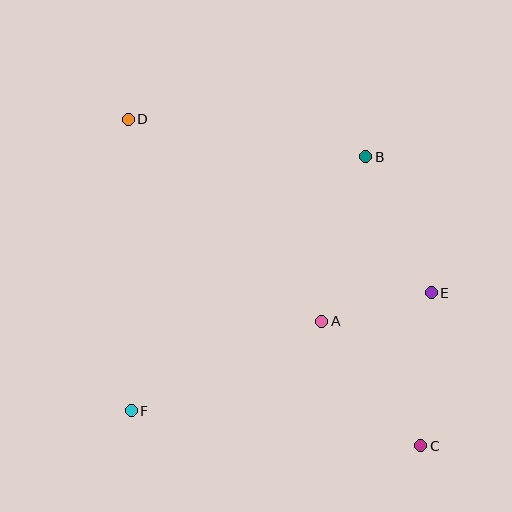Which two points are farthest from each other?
Points C and D are farthest from each other.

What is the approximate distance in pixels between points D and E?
The distance between D and E is approximately 349 pixels.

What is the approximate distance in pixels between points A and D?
The distance between A and D is approximately 280 pixels.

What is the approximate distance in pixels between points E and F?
The distance between E and F is approximately 323 pixels.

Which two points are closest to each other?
Points A and E are closest to each other.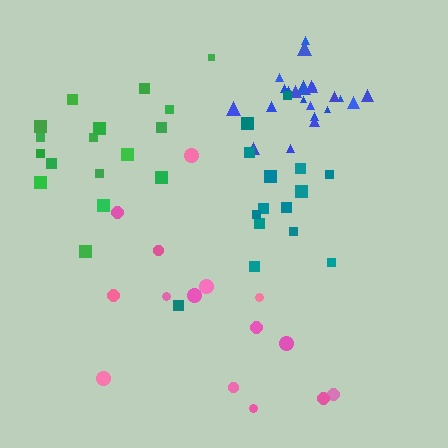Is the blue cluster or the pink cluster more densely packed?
Blue.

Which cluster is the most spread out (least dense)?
Pink.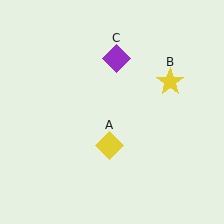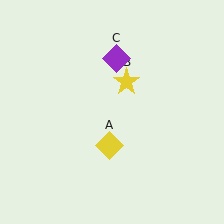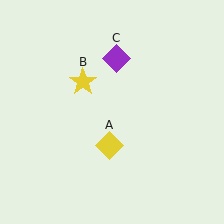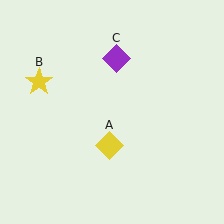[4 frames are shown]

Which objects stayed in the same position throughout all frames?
Yellow diamond (object A) and purple diamond (object C) remained stationary.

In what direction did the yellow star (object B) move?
The yellow star (object B) moved left.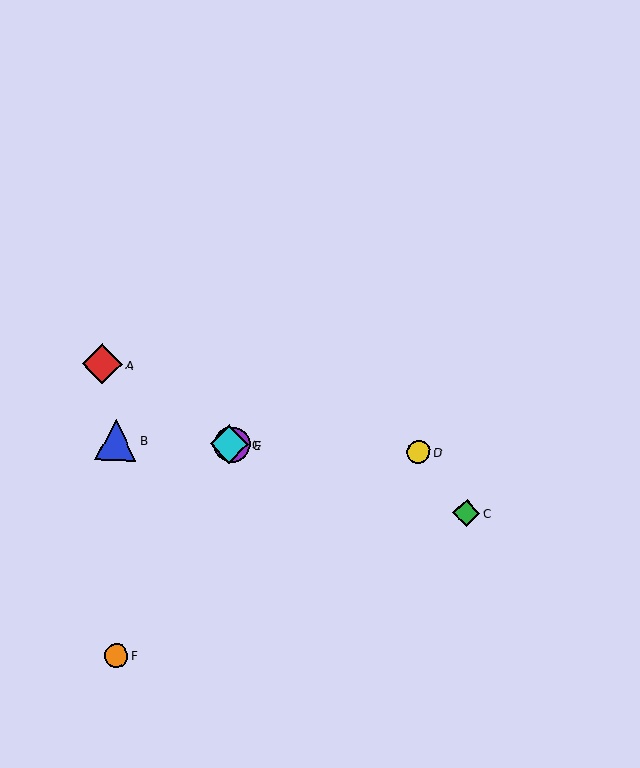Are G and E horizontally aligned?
Yes, both are at y≈444.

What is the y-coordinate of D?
Object D is at y≈452.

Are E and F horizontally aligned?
No, E is at y≈444 and F is at y≈656.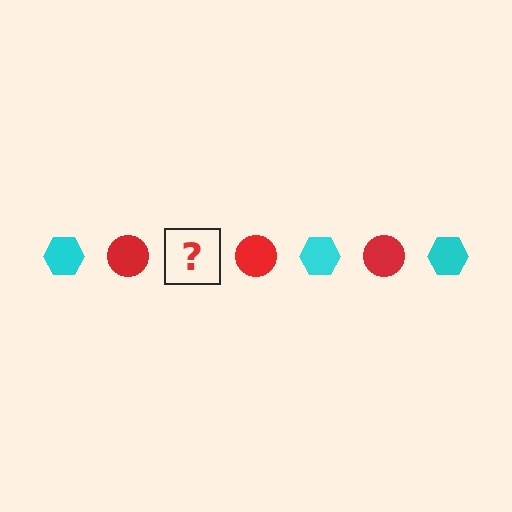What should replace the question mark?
The question mark should be replaced with a cyan hexagon.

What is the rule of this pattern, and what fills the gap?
The rule is that the pattern alternates between cyan hexagon and red circle. The gap should be filled with a cyan hexagon.